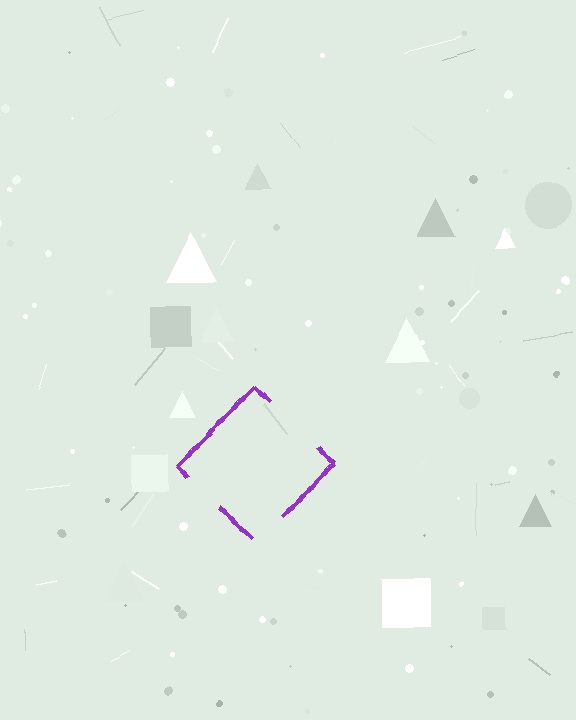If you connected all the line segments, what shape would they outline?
They would outline a diamond.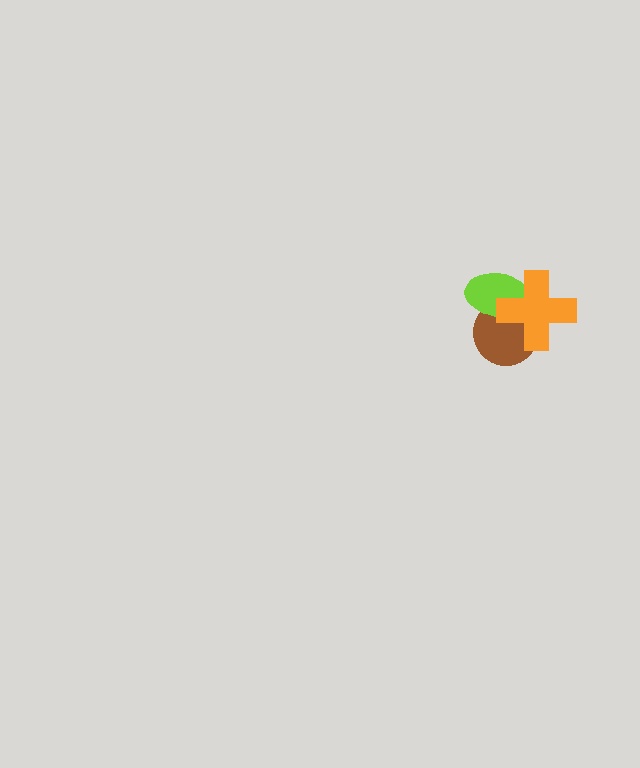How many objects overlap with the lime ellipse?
2 objects overlap with the lime ellipse.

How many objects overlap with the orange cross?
2 objects overlap with the orange cross.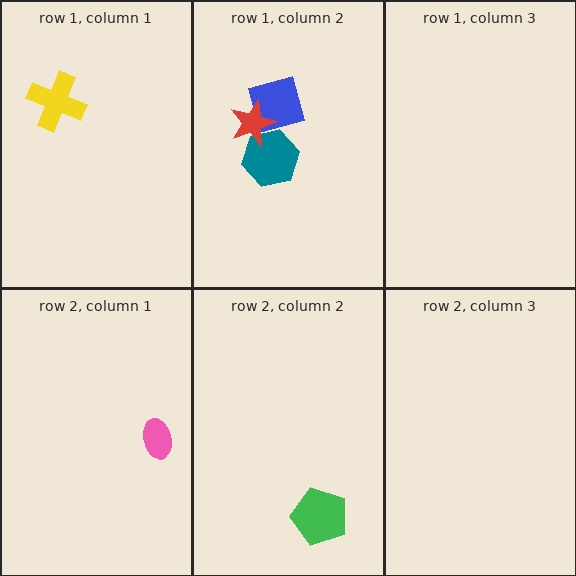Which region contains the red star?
The row 1, column 2 region.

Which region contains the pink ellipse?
The row 2, column 1 region.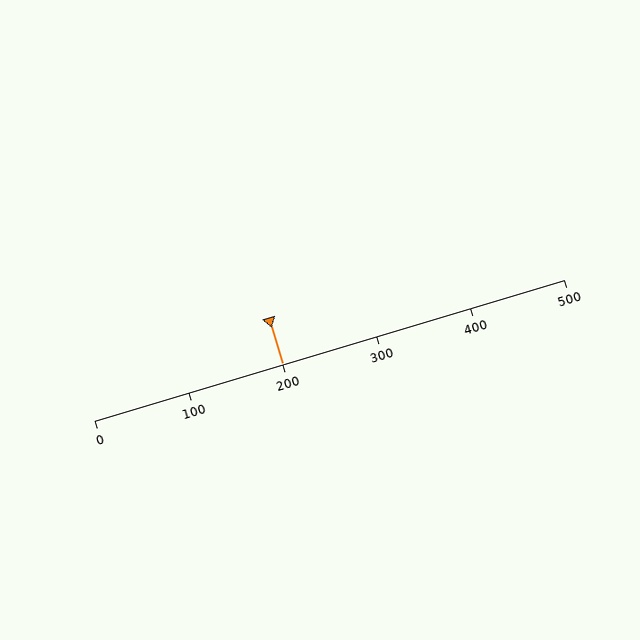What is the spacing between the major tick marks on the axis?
The major ticks are spaced 100 apart.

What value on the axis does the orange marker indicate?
The marker indicates approximately 200.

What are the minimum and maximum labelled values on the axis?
The axis runs from 0 to 500.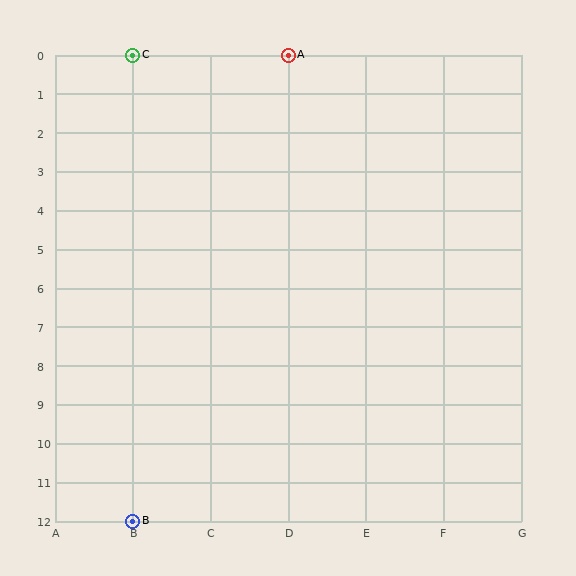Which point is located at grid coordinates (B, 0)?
Point C is at (B, 0).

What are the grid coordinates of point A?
Point A is at grid coordinates (D, 0).